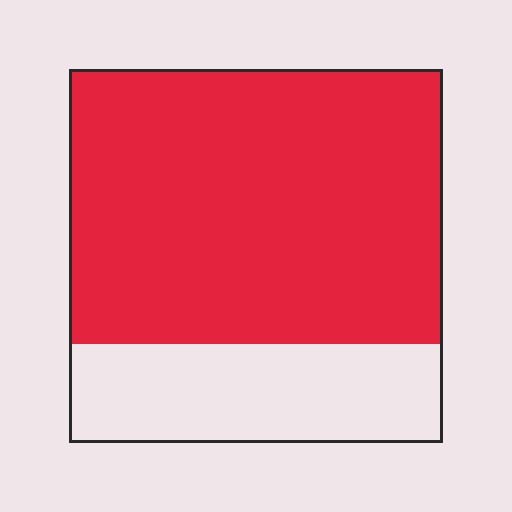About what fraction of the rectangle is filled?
About three quarters (3/4).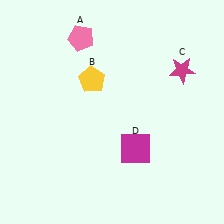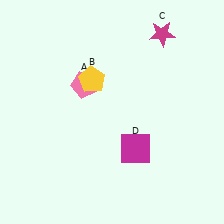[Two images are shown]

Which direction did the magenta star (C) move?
The magenta star (C) moved up.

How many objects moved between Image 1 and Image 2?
2 objects moved between the two images.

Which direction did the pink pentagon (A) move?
The pink pentagon (A) moved down.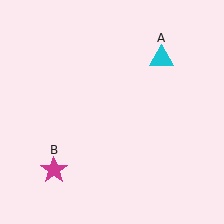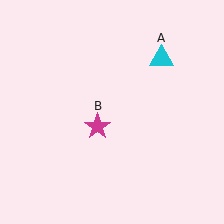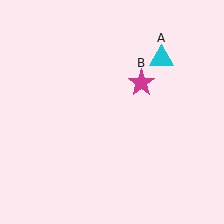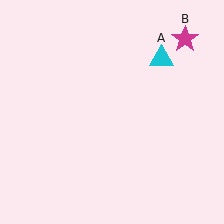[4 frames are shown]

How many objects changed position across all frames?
1 object changed position: magenta star (object B).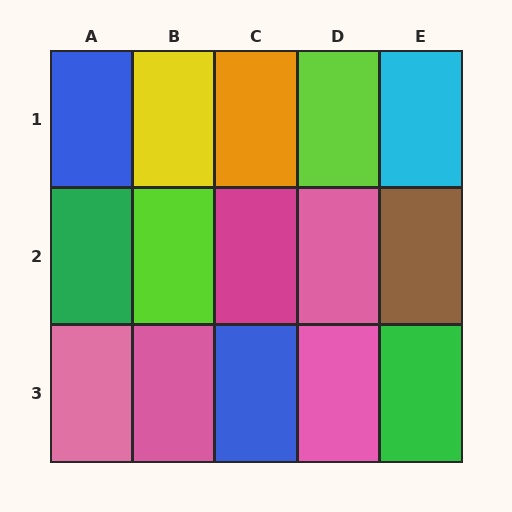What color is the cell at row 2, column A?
Green.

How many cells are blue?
2 cells are blue.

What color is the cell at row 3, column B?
Pink.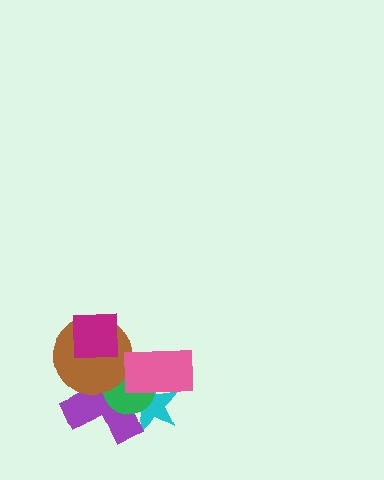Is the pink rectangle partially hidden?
No, no other shape covers it.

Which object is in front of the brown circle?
The magenta square is in front of the brown circle.